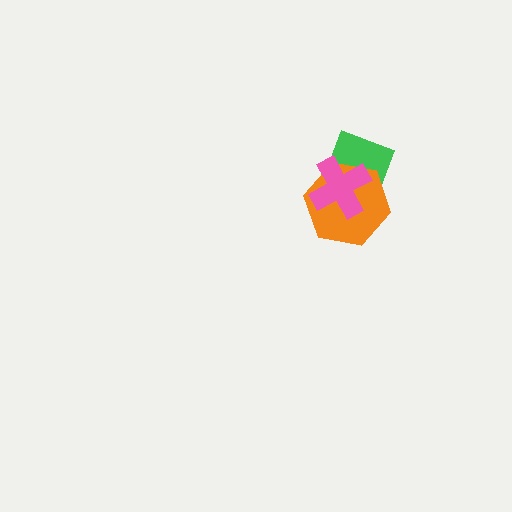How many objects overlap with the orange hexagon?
2 objects overlap with the orange hexagon.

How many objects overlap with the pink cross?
2 objects overlap with the pink cross.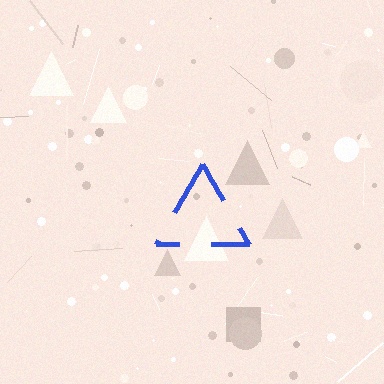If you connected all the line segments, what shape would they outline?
They would outline a triangle.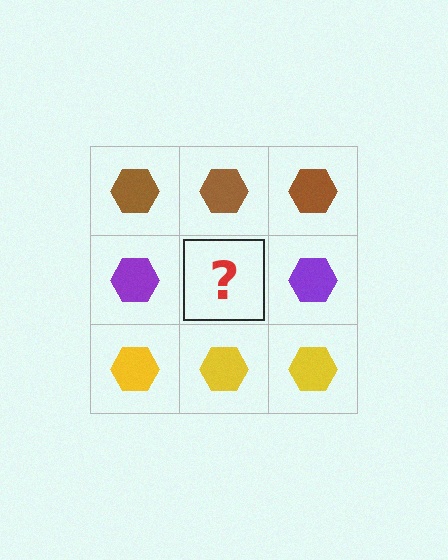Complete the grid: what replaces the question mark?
The question mark should be replaced with a purple hexagon.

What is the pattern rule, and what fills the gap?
The rule is that each row has a consistent color. The gap should be filled with a purple hexagon.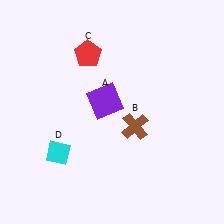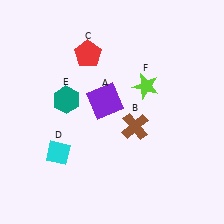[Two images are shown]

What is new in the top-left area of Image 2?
A teal hexagon (E) was added in the top-left area of Image 2.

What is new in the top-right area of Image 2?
A lime star (F) was added in the top-right area of Image 2.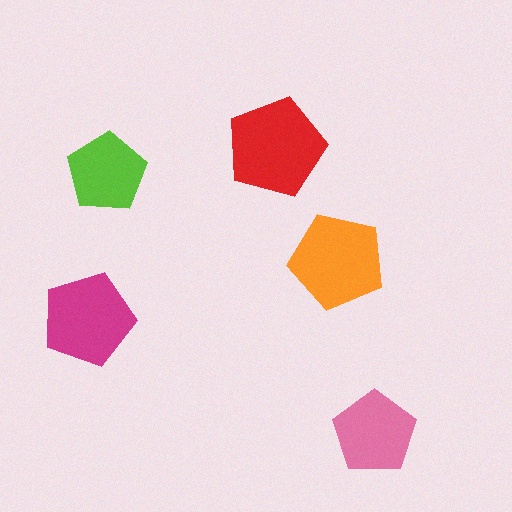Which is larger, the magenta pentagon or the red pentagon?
The red one.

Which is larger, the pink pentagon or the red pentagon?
The red one.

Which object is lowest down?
The pink pentagon is bottommost.